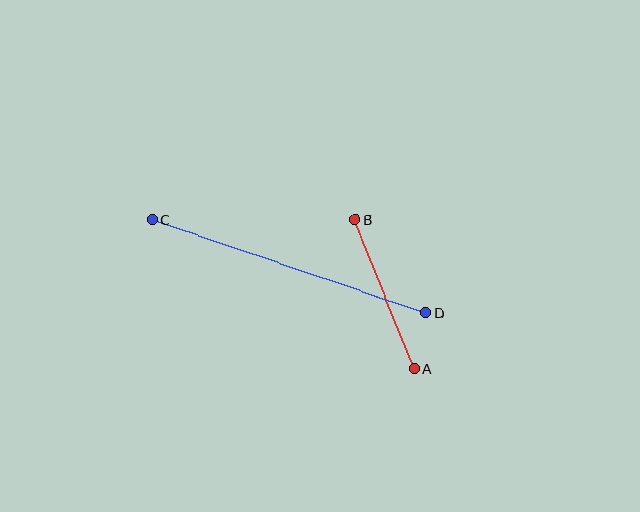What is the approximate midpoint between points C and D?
The midpoint is at approximately (290, 266) pixels.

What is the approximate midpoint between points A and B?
The midpoint is at approximately (384, 294) pixels.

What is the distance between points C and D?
The distance is approximately 289 pixels.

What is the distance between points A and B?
The distance is approximately 160 pixels.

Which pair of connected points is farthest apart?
Points C and D are farthest apart.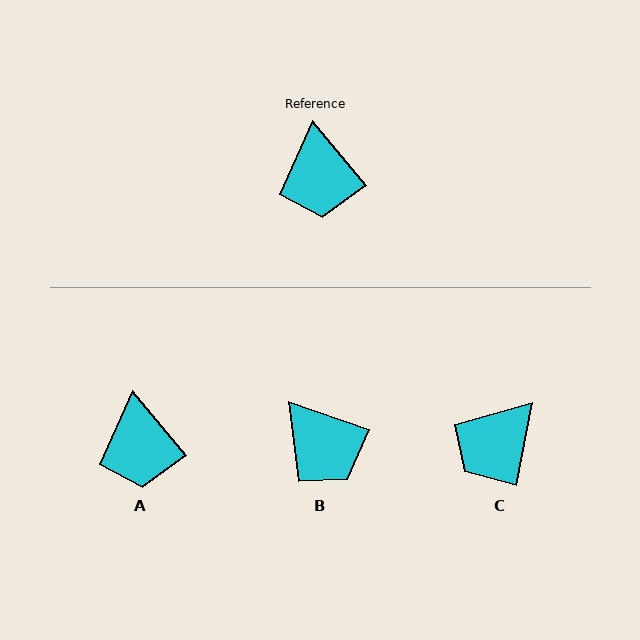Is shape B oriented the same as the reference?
No, it is off by about 31 degrees.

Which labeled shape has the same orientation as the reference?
A.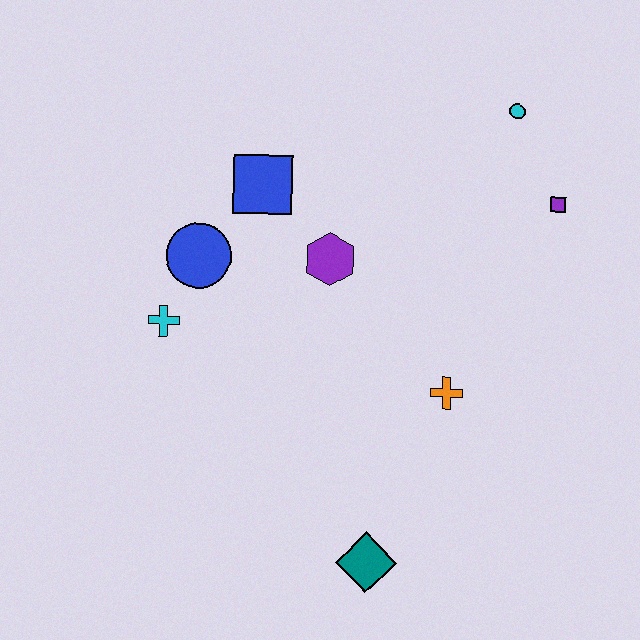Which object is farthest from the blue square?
The teal diamond is farthest from the blue square.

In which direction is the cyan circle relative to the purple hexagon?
The cyan circle is to the right of the purple hexagon.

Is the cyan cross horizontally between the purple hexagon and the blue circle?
No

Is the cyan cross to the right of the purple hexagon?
No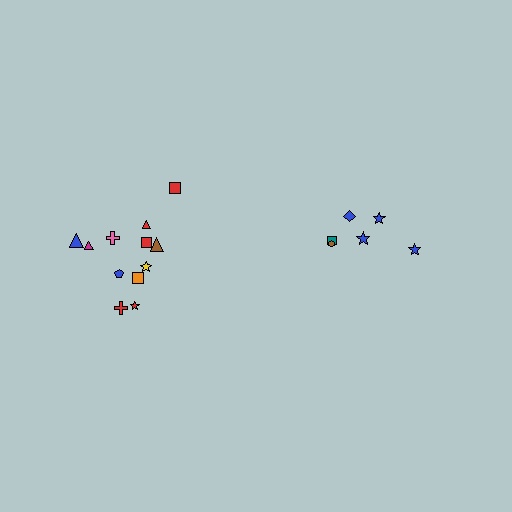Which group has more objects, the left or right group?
The left group.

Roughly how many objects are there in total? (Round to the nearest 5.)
Roughly 20 objects in total.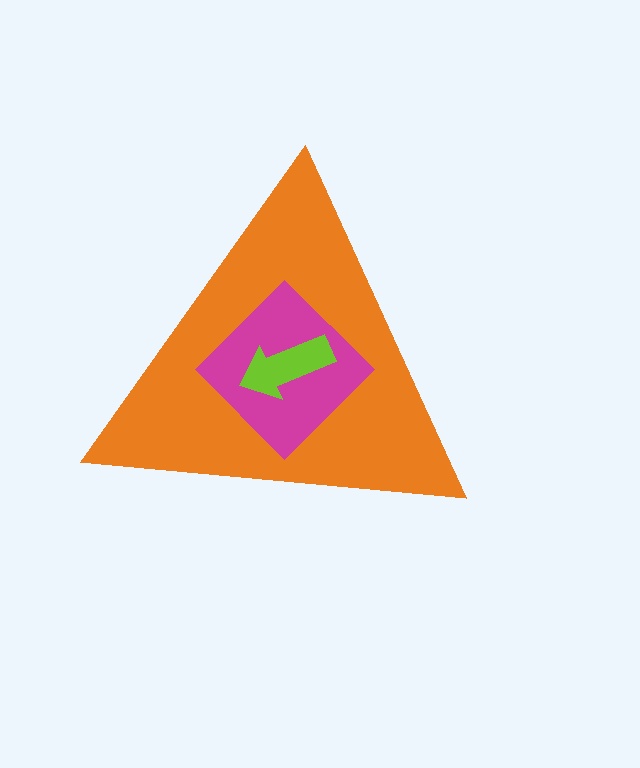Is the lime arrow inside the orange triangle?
Yes.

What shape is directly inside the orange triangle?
The magenta diamond.